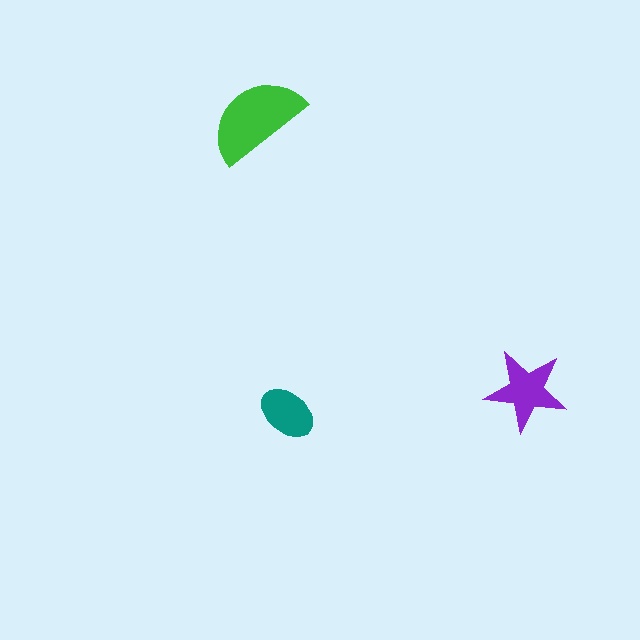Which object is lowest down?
The teal ellipse is bottommost.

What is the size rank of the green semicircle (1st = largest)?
1st.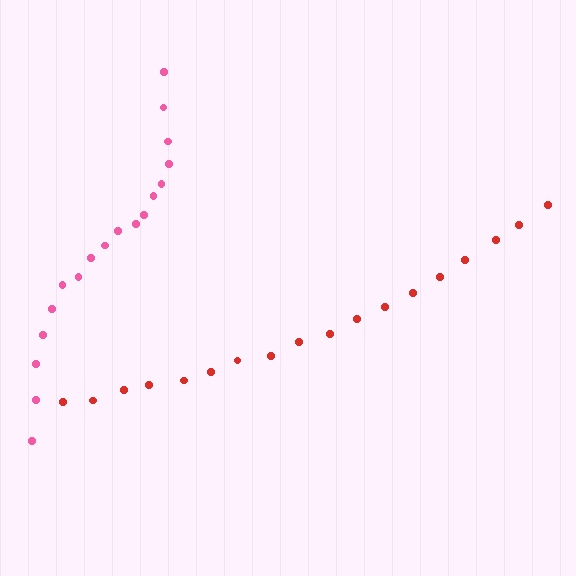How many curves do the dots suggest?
There are 2 distinct paths.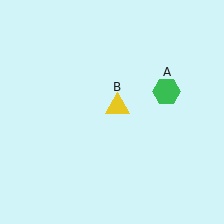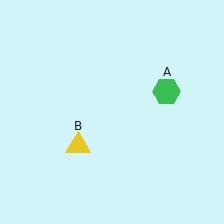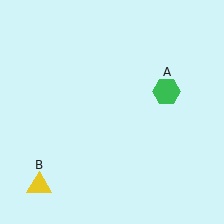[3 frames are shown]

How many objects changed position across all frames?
1 object changed position: yellow triangle (object B).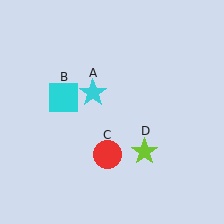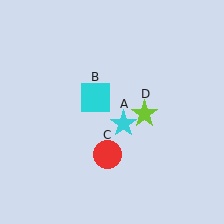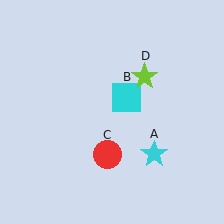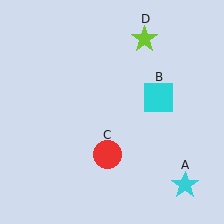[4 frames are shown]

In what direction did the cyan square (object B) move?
The cyan square (object B) moved right.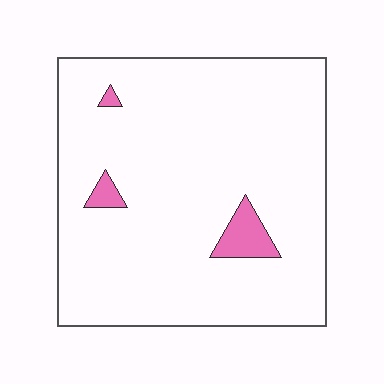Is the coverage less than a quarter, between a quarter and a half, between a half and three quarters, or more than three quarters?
Less than a quarter.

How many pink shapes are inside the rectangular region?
3.